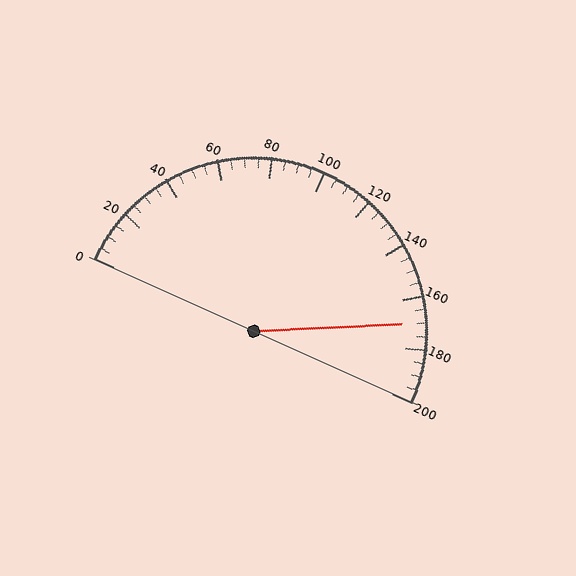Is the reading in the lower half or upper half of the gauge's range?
The reading is in the upper half of the range (0 to 200).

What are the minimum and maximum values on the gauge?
The gauge ranges from 0 to 200.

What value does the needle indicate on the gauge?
The needle indicates approximately 170.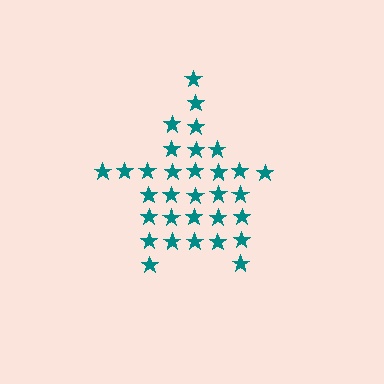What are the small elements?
The small elements are stars.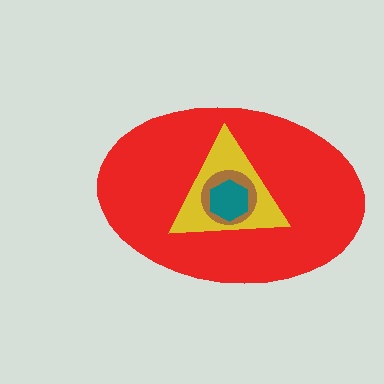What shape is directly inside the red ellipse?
The yellow triangle.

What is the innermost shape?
The teal hexagon.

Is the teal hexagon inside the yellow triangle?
Yes.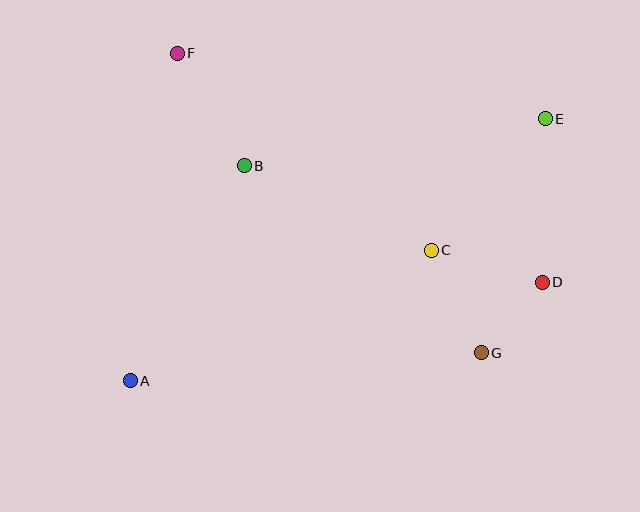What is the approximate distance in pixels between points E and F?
The distance between E and F is approximately 374 pixels.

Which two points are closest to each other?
Points D and G are closest to each other.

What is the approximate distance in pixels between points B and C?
The distance between B and C is approximately 205 pixels.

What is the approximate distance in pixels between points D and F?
The distance between D and F is approximately 431 pixels.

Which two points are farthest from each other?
Points A and E are farthest from each other.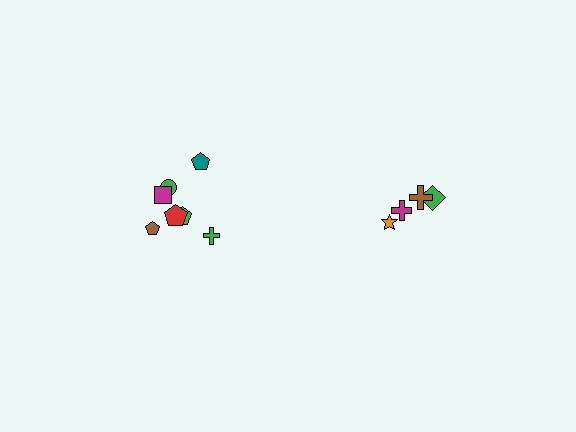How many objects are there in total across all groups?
There are 11 objects.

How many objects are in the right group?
There are 4 objects.